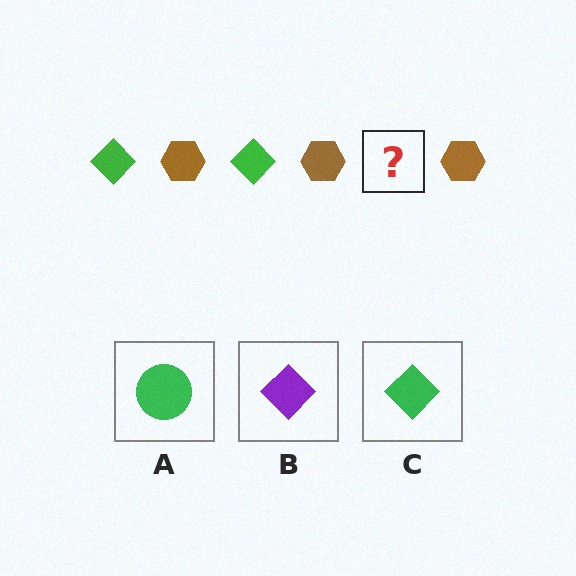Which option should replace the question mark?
Option C.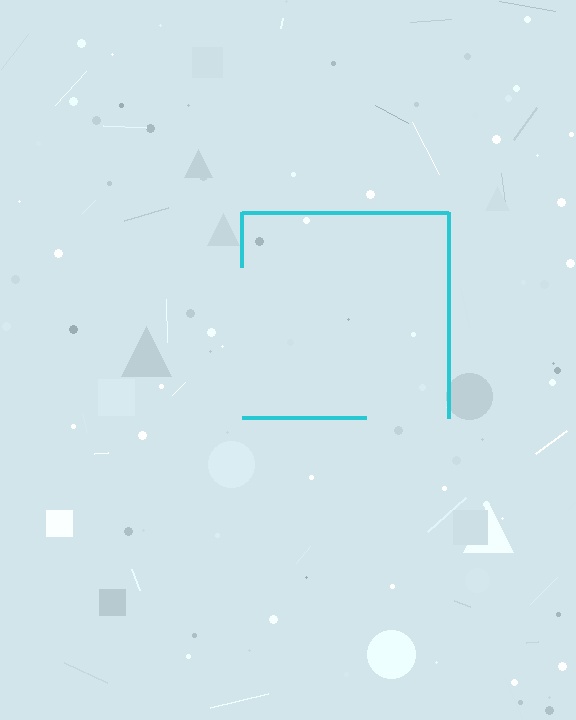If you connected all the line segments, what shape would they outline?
They would outline a square.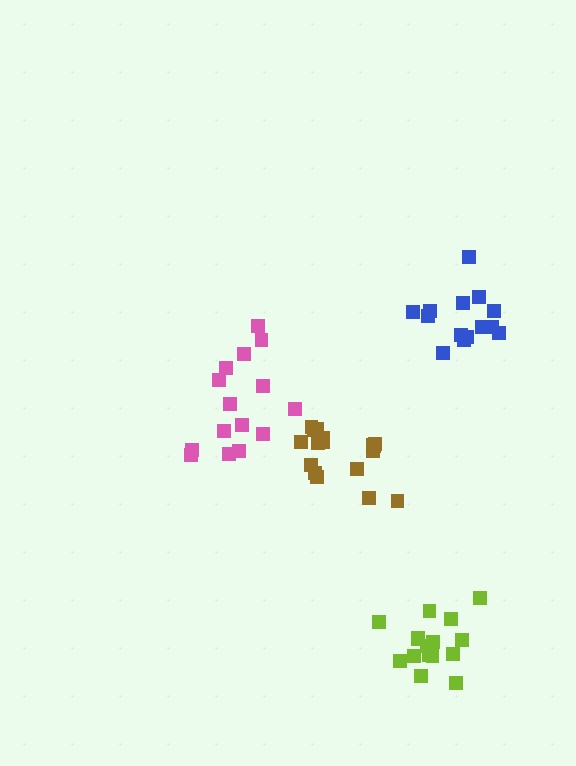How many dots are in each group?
Group 1: 14 dots, Group 2: 15 dots, Group 3: 16 dots, Group 4: 18 dots (63 total).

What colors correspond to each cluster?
The clusters are colored: blue, pink, lime, brown.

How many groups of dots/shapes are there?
There are 4 groups.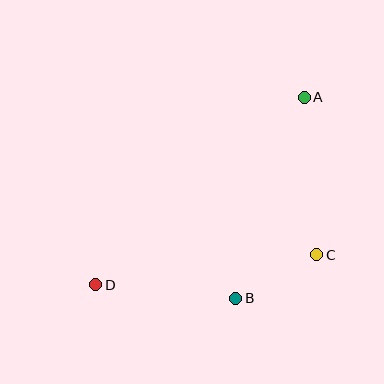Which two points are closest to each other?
Points B and C are closest to each other.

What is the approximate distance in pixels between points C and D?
The distance between C and D is approximately 223 pixels.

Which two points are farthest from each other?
Points A and D are farthest from each other.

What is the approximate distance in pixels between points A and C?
The distance between A and C is approximately 158 pixels.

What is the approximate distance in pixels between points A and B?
The distance between A and B is approximately 212 pixels.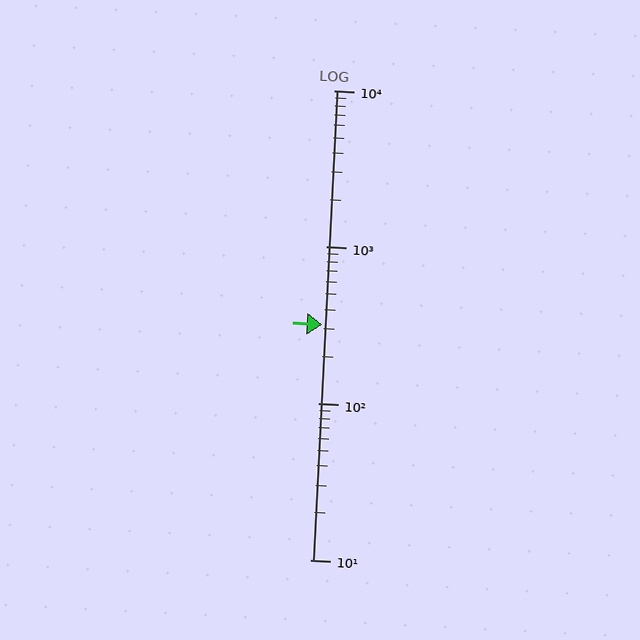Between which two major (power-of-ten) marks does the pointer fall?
The pointer is between 100 and 1000.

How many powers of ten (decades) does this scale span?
The scale spans 3 decades, from 10 to 10000.